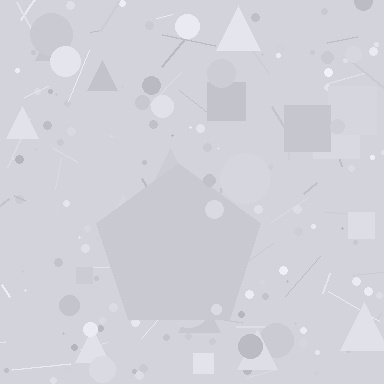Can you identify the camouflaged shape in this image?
The camouflaged shape is a pentagon.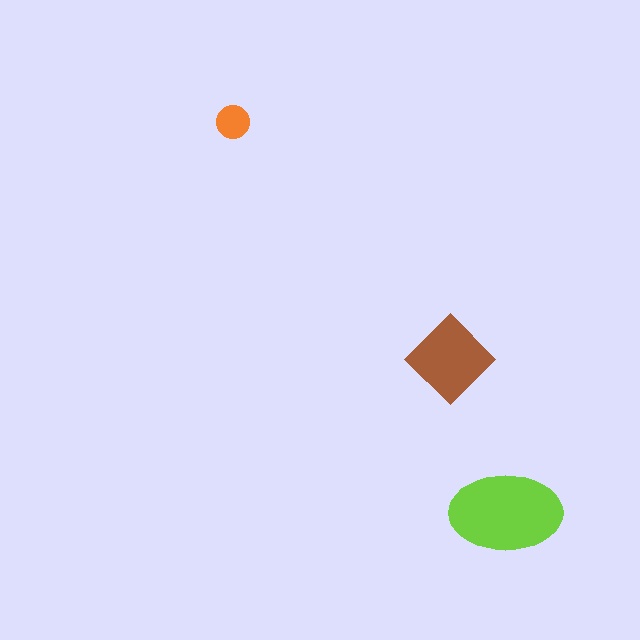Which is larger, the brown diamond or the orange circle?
The brown diamond.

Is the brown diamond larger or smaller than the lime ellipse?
Smaller.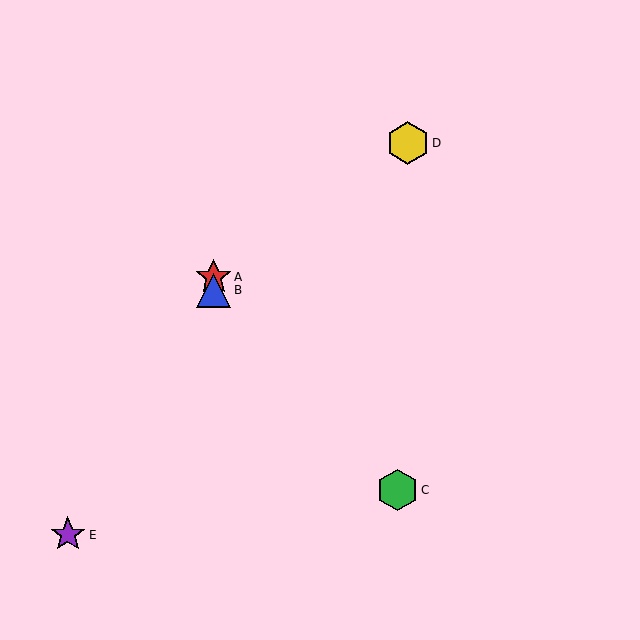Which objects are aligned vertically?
Objects A, B are aligned vertically.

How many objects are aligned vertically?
2 objects (A, B) are aligned vertically.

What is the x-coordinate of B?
Object B is at x≈214.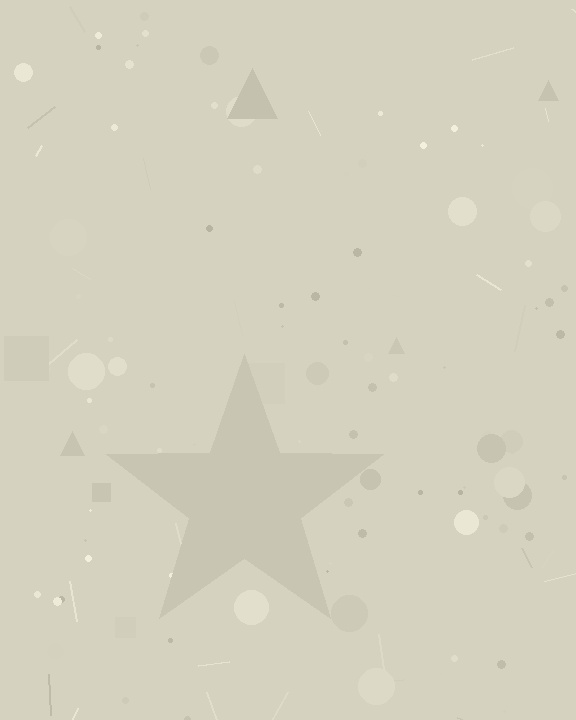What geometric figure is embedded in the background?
A star is embedded in the background.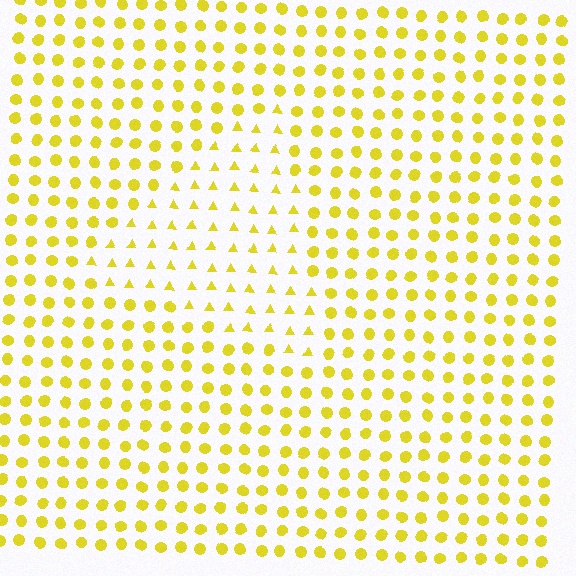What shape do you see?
I see a triangle.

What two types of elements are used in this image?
The image uses triangles inside the triangle region and circles outside it.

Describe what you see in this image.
The image is filled with small yellow elements arranged in a uniform grid. A triangle-shaped region contains triangles, while the surrounding area contains circles. The boundary is defined purely by the change in element shape.